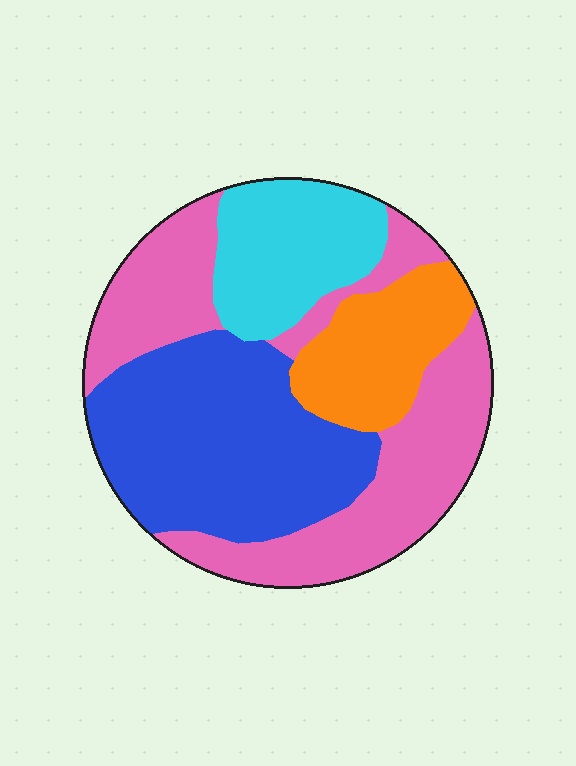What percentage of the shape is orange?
Orange takes up about one eighth (1/8) of the shape.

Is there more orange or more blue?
Blue.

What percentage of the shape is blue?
Blue covers roughly 35% of the shape.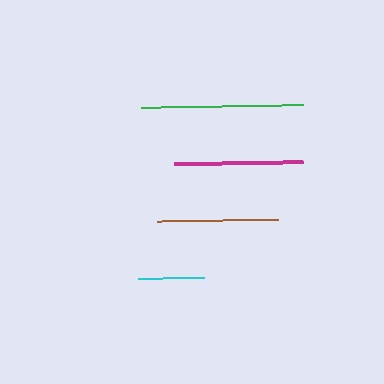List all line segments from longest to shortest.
From longest to shortest: green, magenta, brown, cyan.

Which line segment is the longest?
The green line is the longest at approximately 162 pixels.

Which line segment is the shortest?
The cyan line is the shortest at approximately 66 pixels.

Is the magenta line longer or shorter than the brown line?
The magenta line is longer than the brown line.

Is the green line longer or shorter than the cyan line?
The green line is longer than the cyan line.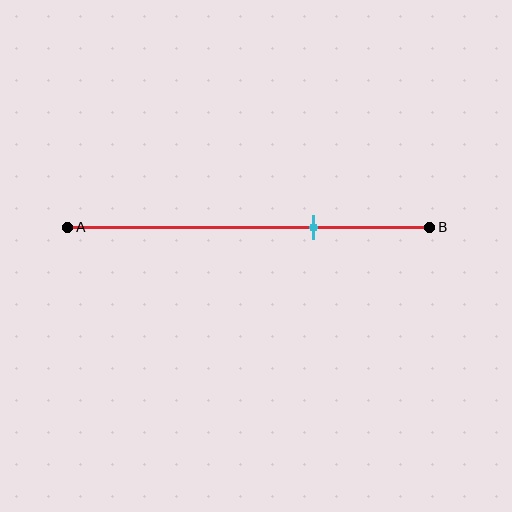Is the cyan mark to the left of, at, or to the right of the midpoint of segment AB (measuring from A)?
The cyan mark is to the right of the midpoint of segment AB.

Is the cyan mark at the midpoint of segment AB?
No, the mark is at about 70% from A, not at the 50% midpoint.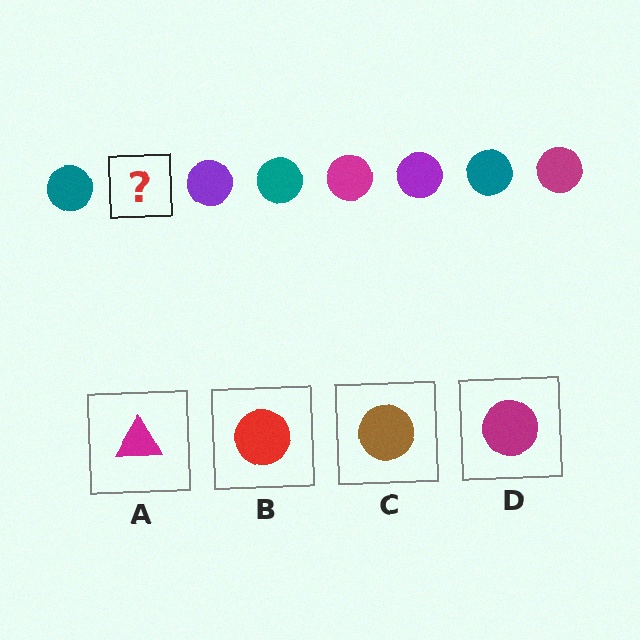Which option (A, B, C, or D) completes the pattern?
D.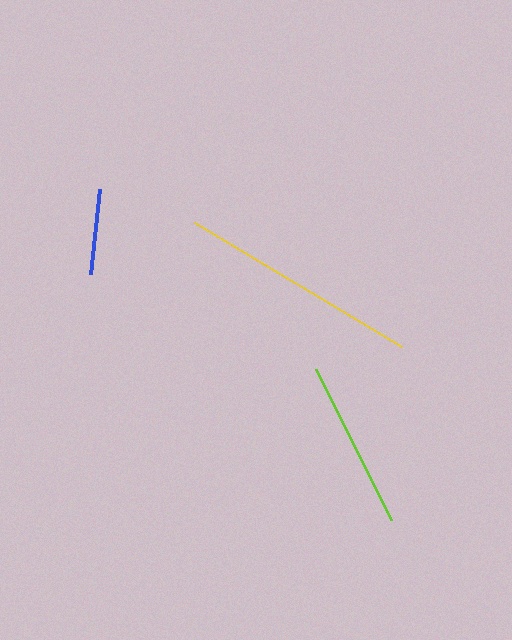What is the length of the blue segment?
The blue segment is approximately 85 pixels long.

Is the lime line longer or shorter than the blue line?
The lime line is longer than the blue line.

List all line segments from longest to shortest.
From longest to shortest: yellow, lime, blue.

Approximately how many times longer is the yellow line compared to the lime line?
The yellow line is approximately 1.4 times the length of the lime line.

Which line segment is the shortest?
The blue line is the shortest at approximately 85 pixels.